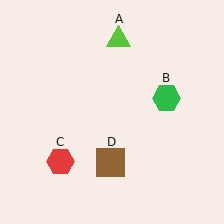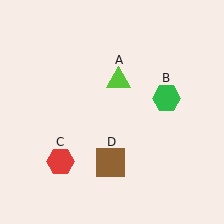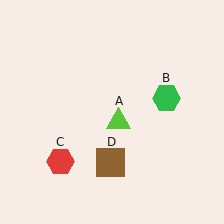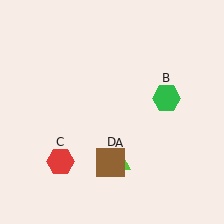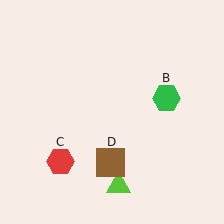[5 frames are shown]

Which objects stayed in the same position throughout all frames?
Green hexagon (object B) and red hexagon (object C) and brown square (object D) remained stationary.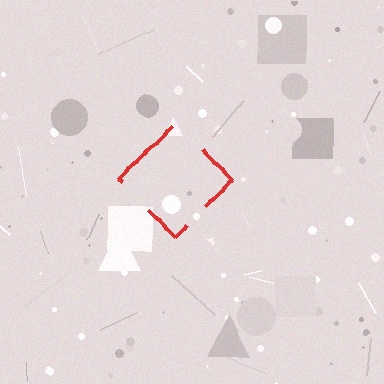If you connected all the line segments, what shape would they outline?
They would outline a diamond.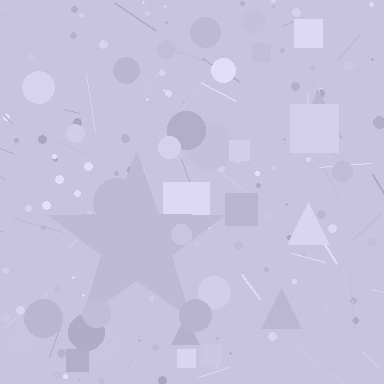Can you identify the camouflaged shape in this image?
The camouflaged shape is a star.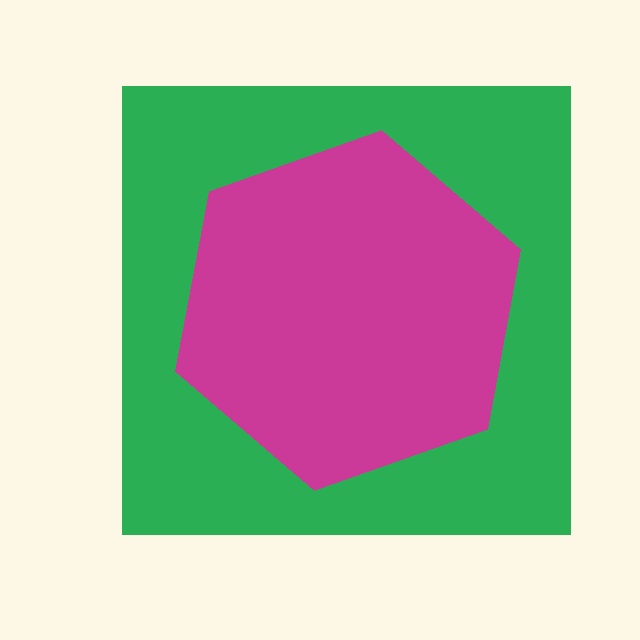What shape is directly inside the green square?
The magenta hexagon.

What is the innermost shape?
The magenta hexagon.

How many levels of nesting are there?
2.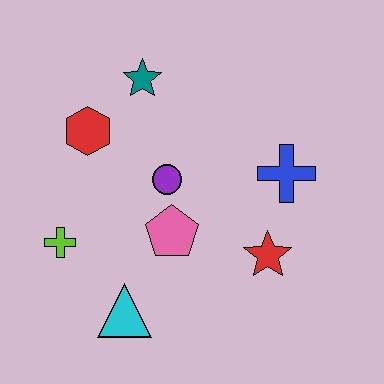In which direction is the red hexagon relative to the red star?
The red hexagon is to the left of the red star.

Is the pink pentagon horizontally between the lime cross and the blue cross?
Yes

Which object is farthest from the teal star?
The cyan triangle is farthest from the teal star.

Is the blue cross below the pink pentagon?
No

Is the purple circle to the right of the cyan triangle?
Yes